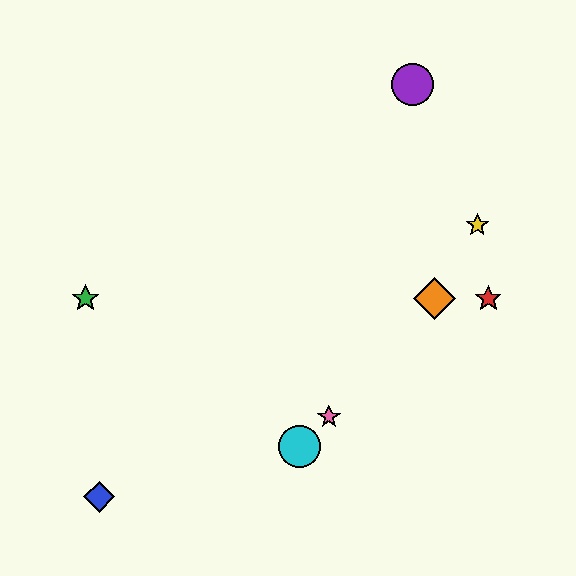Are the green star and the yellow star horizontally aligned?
No, the green star is at y≈299 and the yellow star is at y≈225.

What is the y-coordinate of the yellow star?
The yellow star is at y≈225.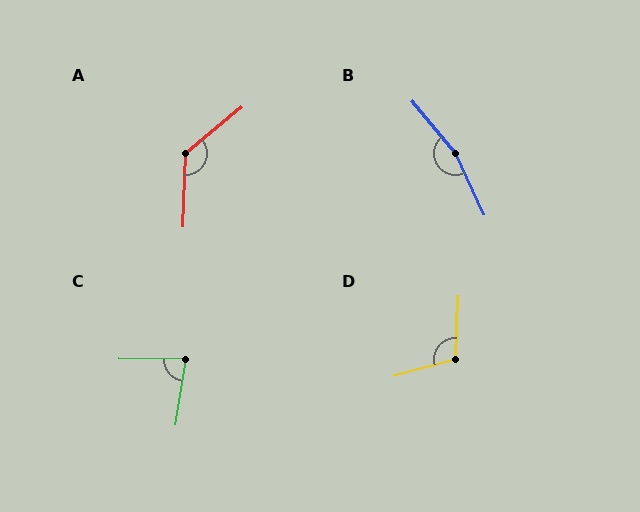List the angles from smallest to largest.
C (81°), D (107°), A (131°), B (165°).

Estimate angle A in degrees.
Approximately 131 degrees.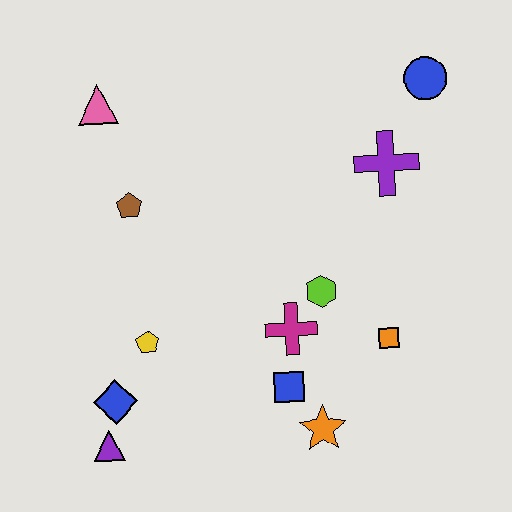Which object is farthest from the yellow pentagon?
The blue circle is farthest from the yellow pentagon.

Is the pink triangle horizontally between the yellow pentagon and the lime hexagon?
No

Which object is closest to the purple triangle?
The blue diamond is closest to the purple triangle.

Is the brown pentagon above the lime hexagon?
Yes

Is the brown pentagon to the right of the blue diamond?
Yes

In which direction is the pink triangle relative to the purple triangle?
The pink triangle is above the purple triangle.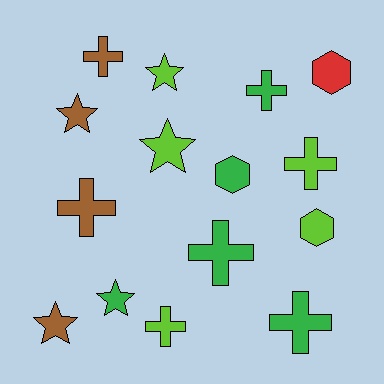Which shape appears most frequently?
Cross, with 7 objects.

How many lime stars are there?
There are 2 lime stars.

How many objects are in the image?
There are 15 objects.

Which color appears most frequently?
Green, with 5 objects.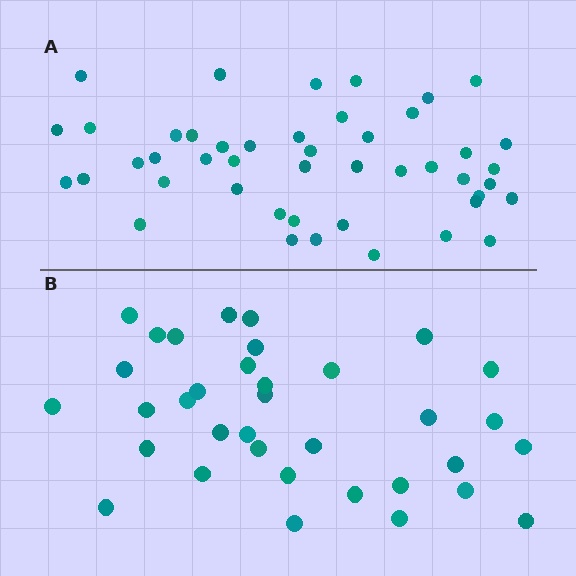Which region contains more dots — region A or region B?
Region A (the top region) has more dots.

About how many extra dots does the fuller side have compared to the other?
Region A has roughly 12 or so more dots than region B.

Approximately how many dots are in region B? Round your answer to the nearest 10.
About 40 dots. (The exact count is 35, which rounds to 40.)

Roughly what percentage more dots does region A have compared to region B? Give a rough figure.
About 30% more.